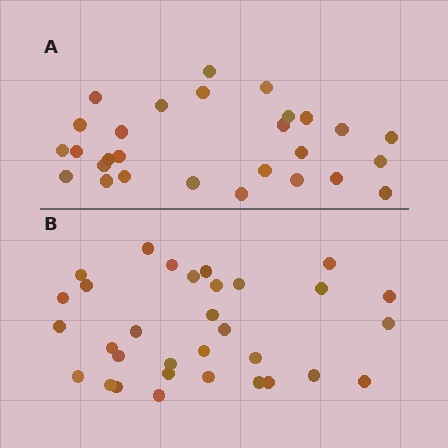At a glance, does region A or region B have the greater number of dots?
Region B (the bottom region) has more dots.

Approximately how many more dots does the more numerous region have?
Region B has about 4 more dots than region A.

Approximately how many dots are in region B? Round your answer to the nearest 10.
About 30 dots. (The exact count is 32, which rounds to 30.)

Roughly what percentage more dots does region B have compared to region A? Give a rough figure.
About 15% more.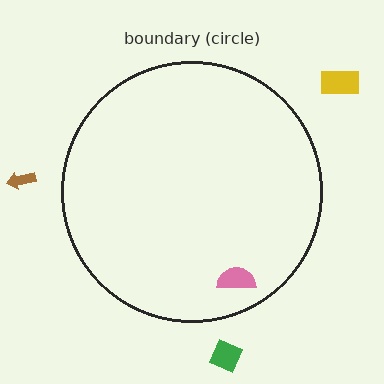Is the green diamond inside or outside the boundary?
Outside.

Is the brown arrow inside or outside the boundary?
Outside.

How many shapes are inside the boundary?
1 inside, 3 outside.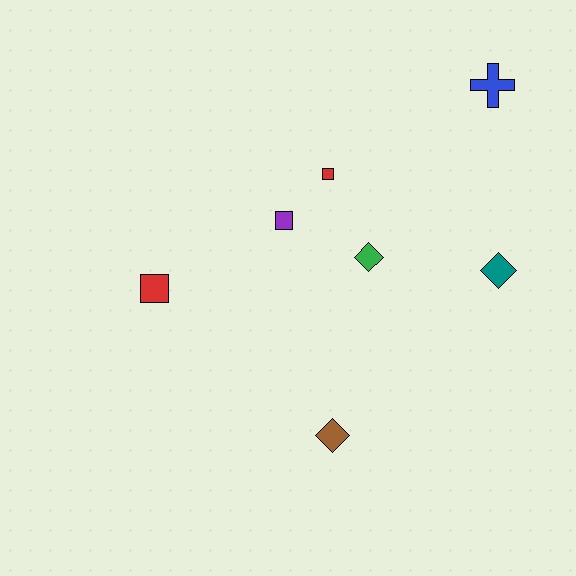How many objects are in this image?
There are 7 objects.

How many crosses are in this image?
There is 1 cross.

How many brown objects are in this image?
There is 1 brown object.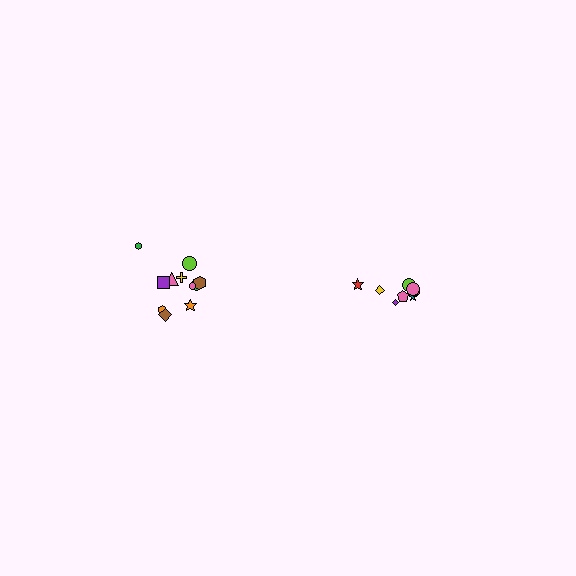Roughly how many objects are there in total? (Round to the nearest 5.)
Roughly 20 objects in total.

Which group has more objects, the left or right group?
The left group.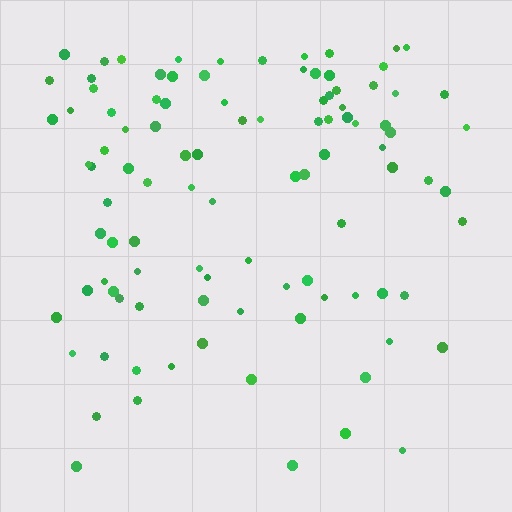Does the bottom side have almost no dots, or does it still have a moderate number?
Still a moderate number, just noticeably fewer than the top.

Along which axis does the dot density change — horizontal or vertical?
Vertical.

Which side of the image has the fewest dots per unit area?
The bottom.